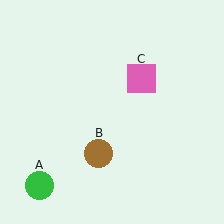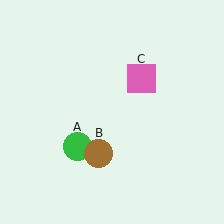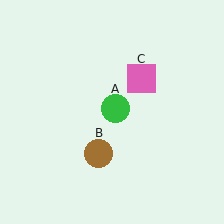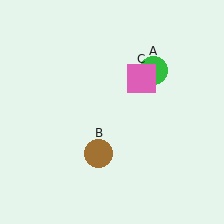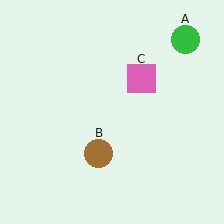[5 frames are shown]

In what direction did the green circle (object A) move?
The green circle (object A) moved up and to the right.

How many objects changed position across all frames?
1 object changed position: green circle (object A).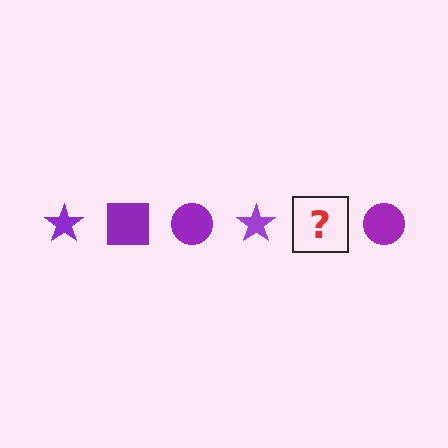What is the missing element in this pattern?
The missing element is a purple square.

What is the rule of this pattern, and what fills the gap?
The rule is that the pattern cycles through star, square, circle shapes in purple. The gap should be filled with a purple square.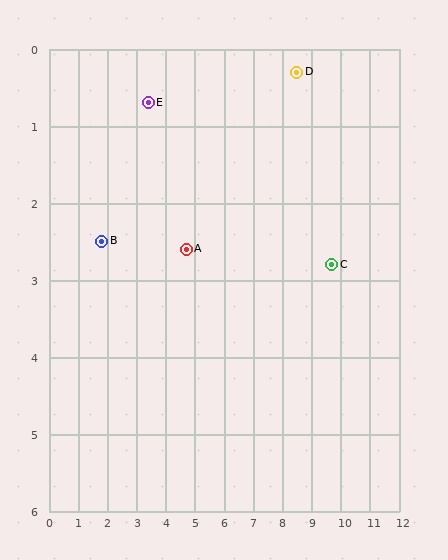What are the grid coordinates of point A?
Point A is at approximately (4.7, 2.6).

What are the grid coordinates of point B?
Point B is at approximately (1.8, 2.5).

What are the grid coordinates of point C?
Point C is at approximately (9.7, 2.8).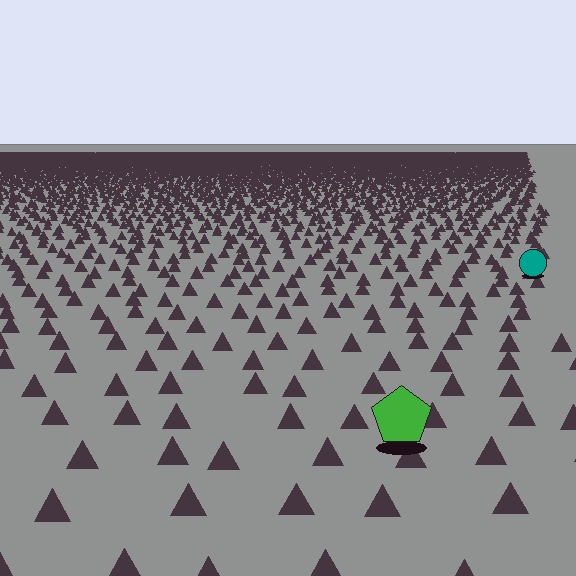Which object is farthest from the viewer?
The teal circle is farthest from the viewer. It appears smaller and the ground texture around it is denser.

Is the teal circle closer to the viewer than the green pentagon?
No. The green pentagon is closer — you can tell from the texture gradient: the ground texture is coarser near it.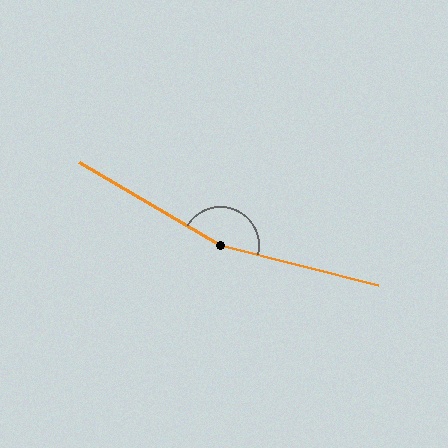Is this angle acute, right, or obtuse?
It is obtuse.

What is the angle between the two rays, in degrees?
Approximately 164 degrees.